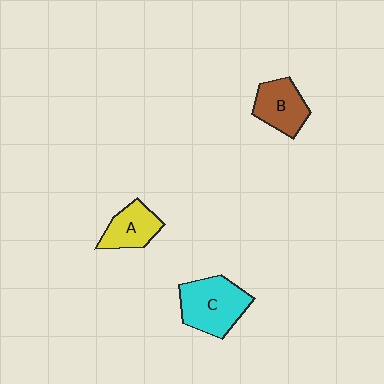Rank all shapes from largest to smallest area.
From largest to smallest: C (cyan), B (brown), A (yellow).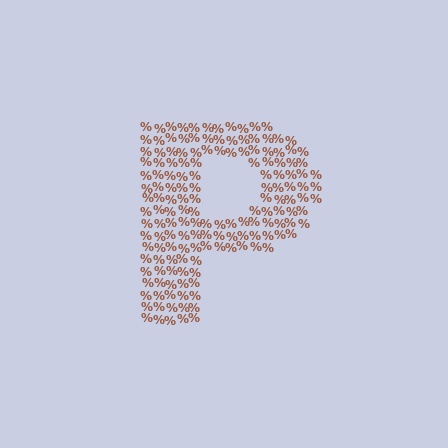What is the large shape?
The large shape is the letter P.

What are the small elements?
The small elements are percent signs.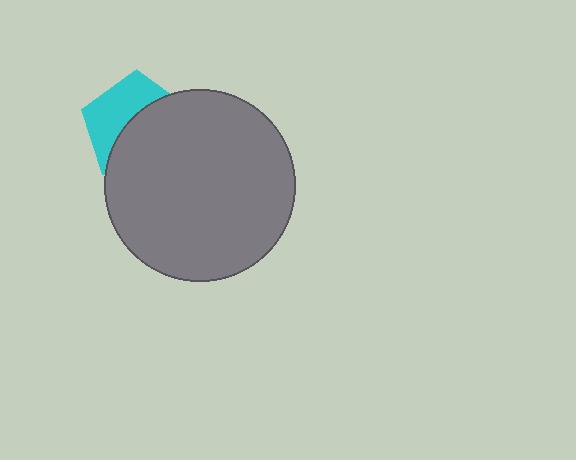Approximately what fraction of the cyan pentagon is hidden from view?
Roughly 57% of the cyan pentagon is hidden behind the gray circle.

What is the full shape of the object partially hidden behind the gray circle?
The partially hidden object is a cyan pentagon.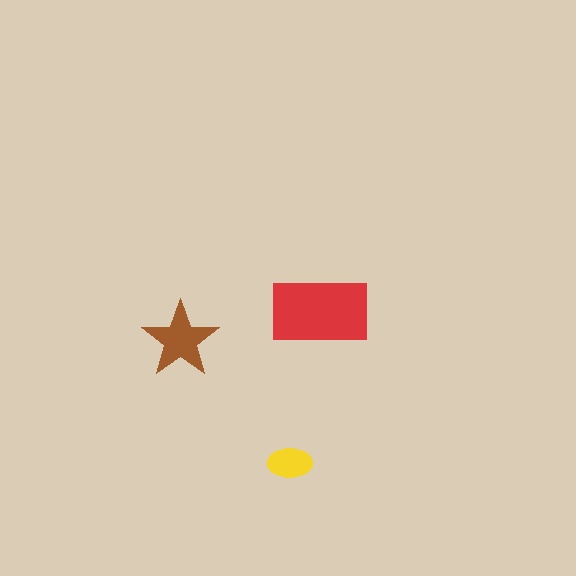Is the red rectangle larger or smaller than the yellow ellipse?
Larger.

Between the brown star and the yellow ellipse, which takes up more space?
The brown star.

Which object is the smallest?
The yellow ellipse.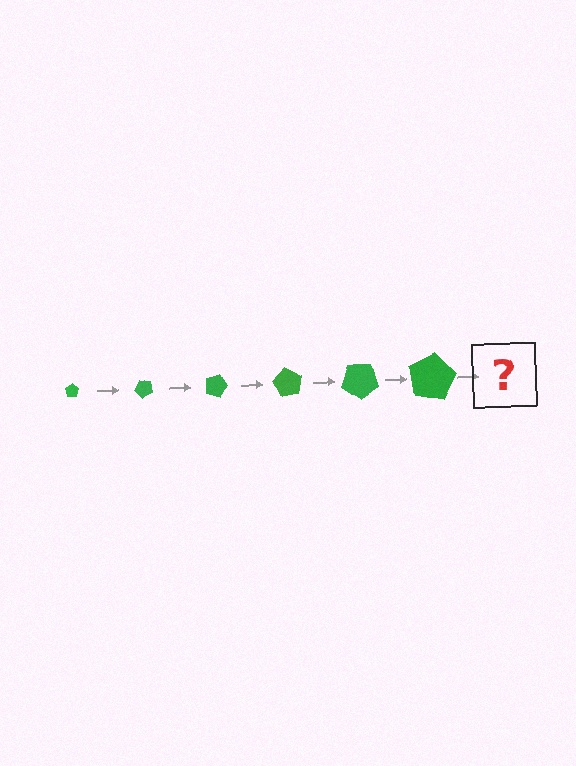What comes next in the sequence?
The next element should be a pentagon, larger than the previous one and rotated 270 degrees from the start.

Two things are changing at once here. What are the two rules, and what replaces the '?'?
The two rules are that the pentagon grows larger each step and it rotates 45 degrees each step. The '?' should be a pentagon, larger than the previous one and rotated 270 degrees from the start.